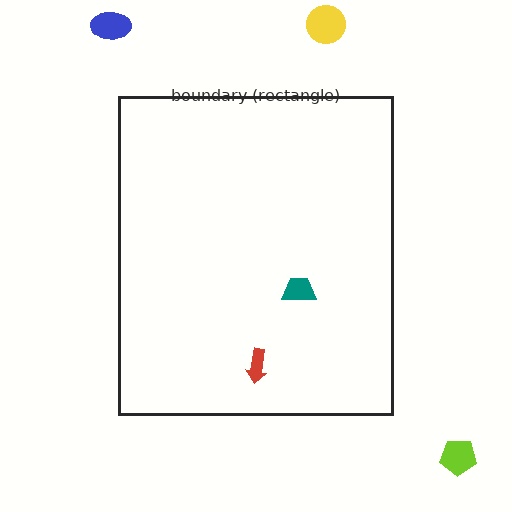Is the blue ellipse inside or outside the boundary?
Outside.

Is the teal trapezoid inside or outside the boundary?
Inside.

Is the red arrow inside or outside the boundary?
Inside.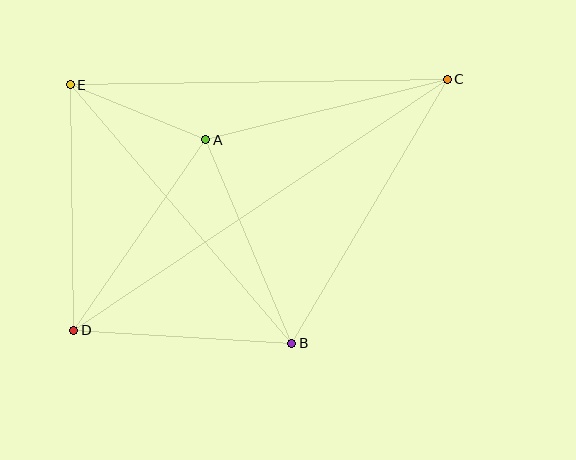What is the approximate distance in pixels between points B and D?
The distance between B and D is approximately 218 pixels.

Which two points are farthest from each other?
Points C and D are farthest from each other.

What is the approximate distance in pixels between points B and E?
The distance between B and E is approximately 341 pixels.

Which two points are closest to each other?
Points A and E are closest to each other.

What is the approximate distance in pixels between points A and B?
The distance between A and B is approximately 221 pixels.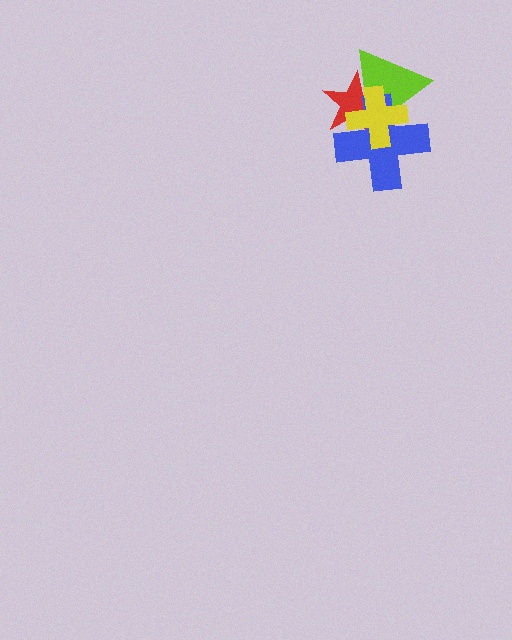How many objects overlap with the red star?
3 objects overlap with the red star.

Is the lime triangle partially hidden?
Yes, it is partially covered by another shape.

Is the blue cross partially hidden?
Yes, it is partially covered by another shape.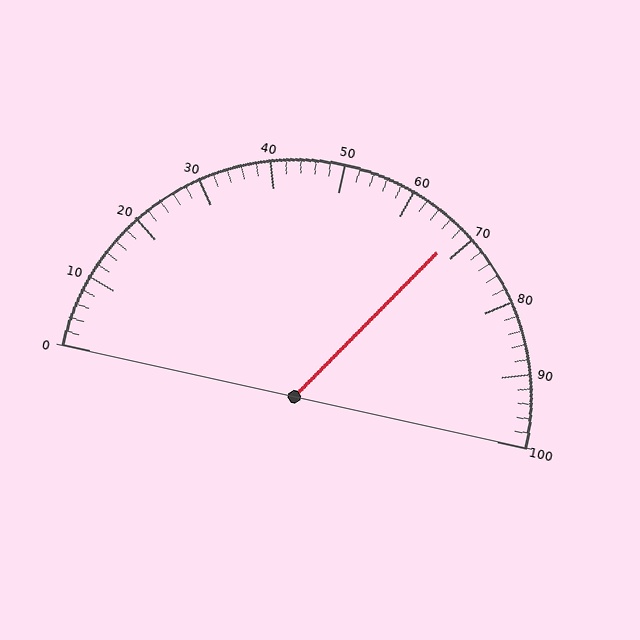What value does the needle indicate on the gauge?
The needle indicates approximately 68.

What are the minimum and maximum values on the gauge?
The gauge ranges from 0 to 100.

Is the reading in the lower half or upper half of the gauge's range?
The reading is in the upper half of the range (0 to 100).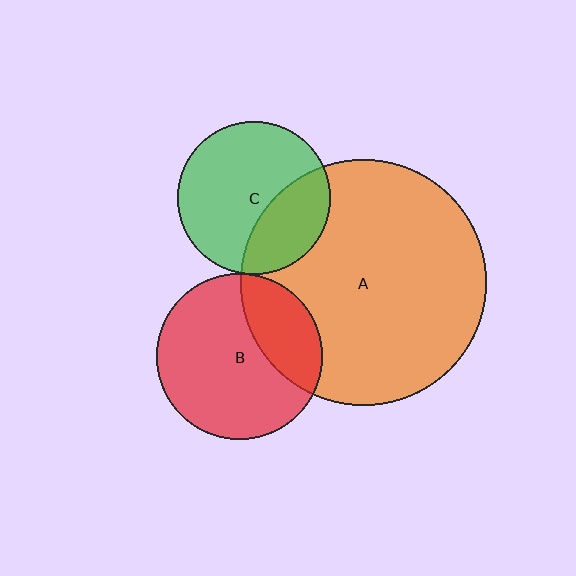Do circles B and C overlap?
Yes.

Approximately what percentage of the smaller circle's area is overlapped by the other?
Approximately 5%.